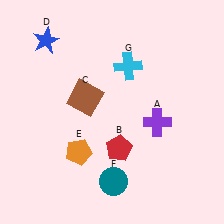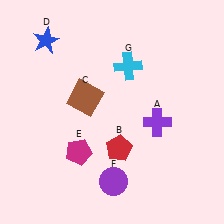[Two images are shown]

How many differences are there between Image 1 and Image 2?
There are 2 differences between the two images.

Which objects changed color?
E changed from orange to magenta. F changed from teal to purple.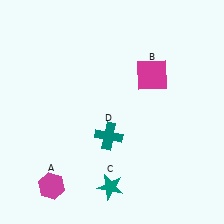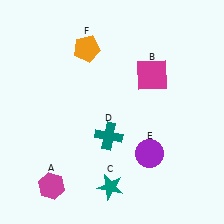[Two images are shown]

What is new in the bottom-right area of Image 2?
A purple circle (E) was added in the bottom-right area of Image 2.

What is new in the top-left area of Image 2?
An orange pentagon (F) was added in the top-left area of Image 2.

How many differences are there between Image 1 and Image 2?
There are 2 differences between the two images.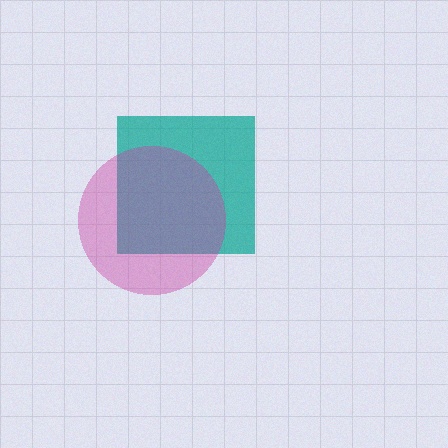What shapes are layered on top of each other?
The layered shapes are: a teal square, a magenta circle.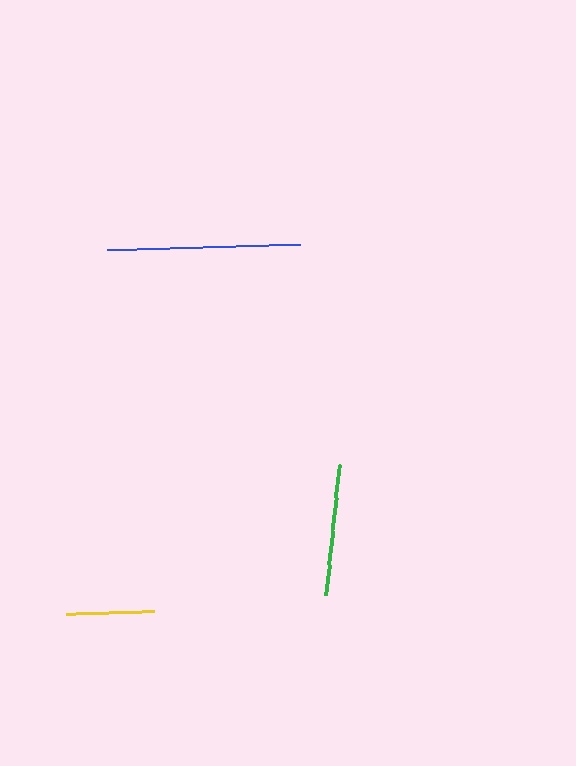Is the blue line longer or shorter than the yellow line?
The blue line is longer than the yellow line.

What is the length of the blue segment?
The blue segment is approximately 194 pixels long.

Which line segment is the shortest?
The yellow line is the shortest at approximately 89 pixels.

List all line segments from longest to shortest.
From longest to shortest: blue, green, yellow.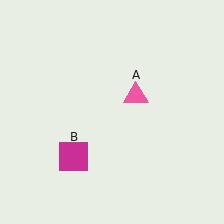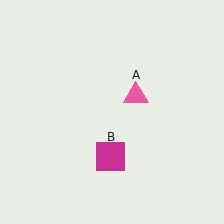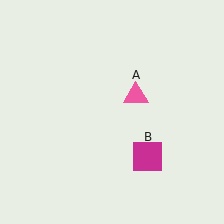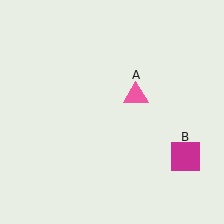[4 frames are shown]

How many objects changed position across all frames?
1 object changed position: magenta square (object B).